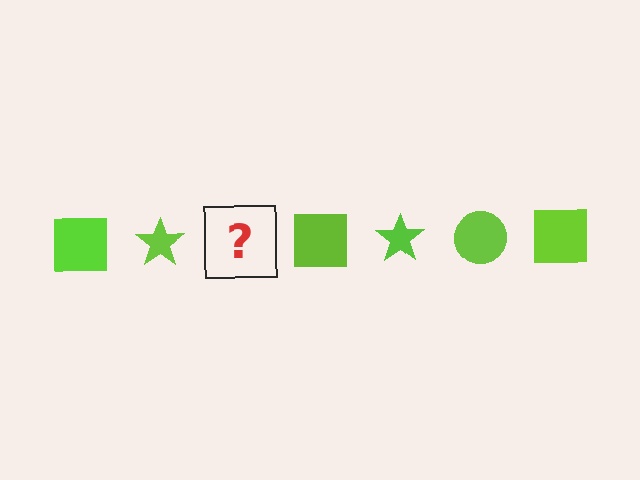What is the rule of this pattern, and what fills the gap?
The rule is that the pattern cycles through square, star, circle shapes in lime. The gap should be filled with a lime circle.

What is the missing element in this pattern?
The missing element is a lime circle.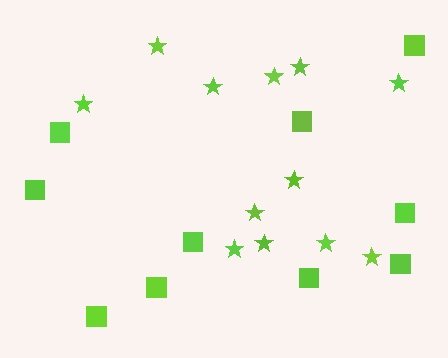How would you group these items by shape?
There are 2 groups: one group of squares (10) and one group of stars (12).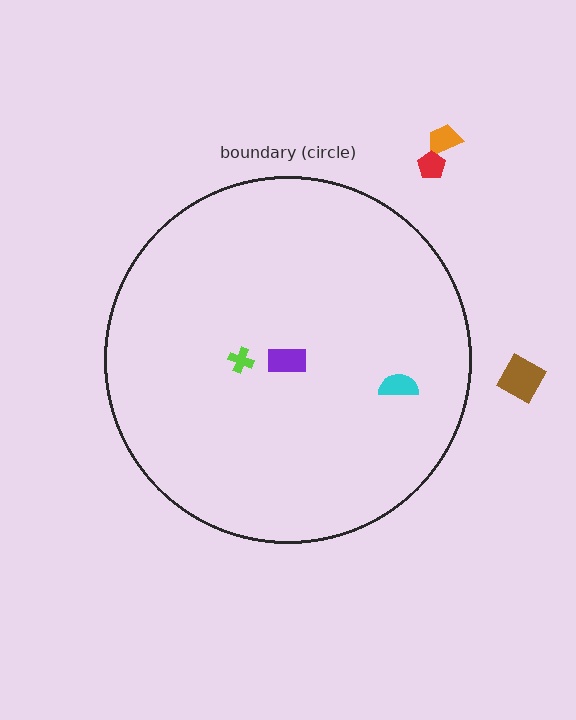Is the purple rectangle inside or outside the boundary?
Inside.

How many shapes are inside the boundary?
3 inside, 3 outside.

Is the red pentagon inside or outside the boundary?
Outside.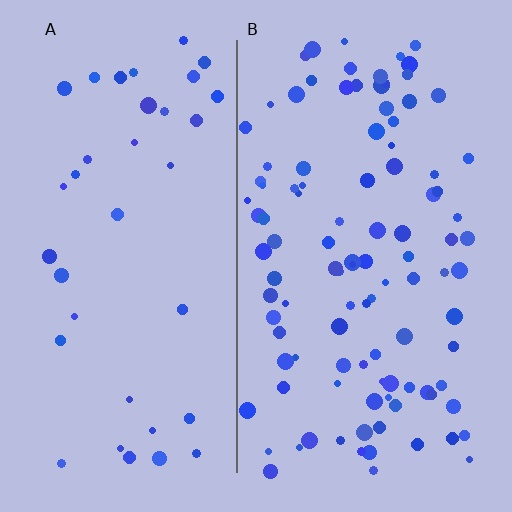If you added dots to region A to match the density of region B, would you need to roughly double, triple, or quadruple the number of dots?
Approximately triple.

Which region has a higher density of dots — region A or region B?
B (the right).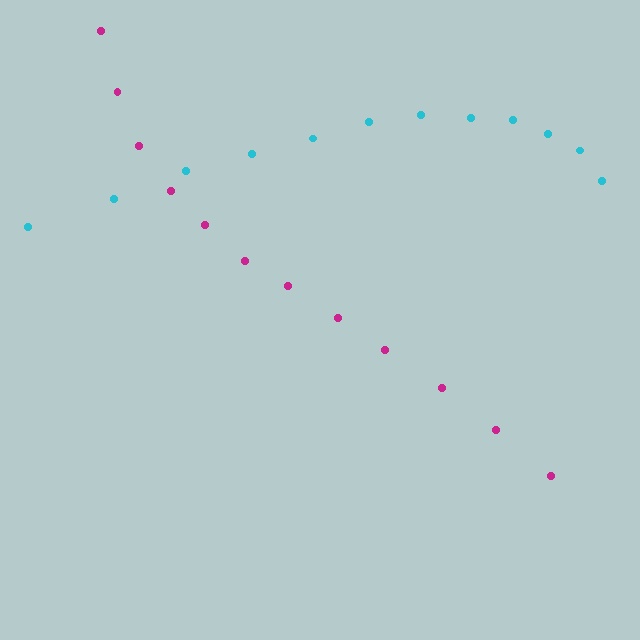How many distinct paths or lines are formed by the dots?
There are 2 distinct paths.